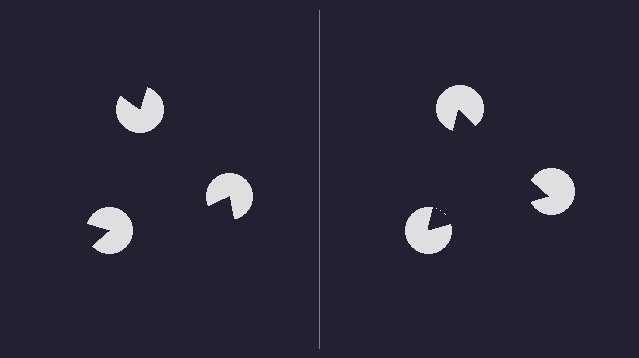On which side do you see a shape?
An illusory triangle appears on the right side. On the left side the wedge cuts are rotated, so no coherent shape forms.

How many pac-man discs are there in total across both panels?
6 — 3 on each side.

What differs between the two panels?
The pac-man discs are positioned identically on both sides; only the wedge orientations differ. On the right they align to a triangle; on the left they are misaligned.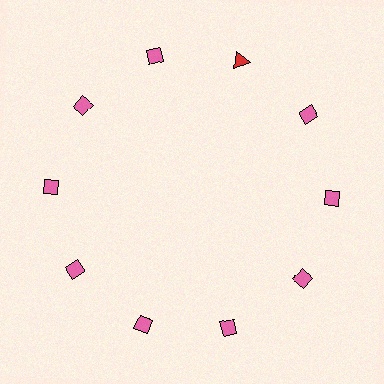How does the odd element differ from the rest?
It differs in both color (red instead of pink) and shape (triangle instead of diamond).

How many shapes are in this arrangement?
There are 10 shapes arranged in a ring pattern.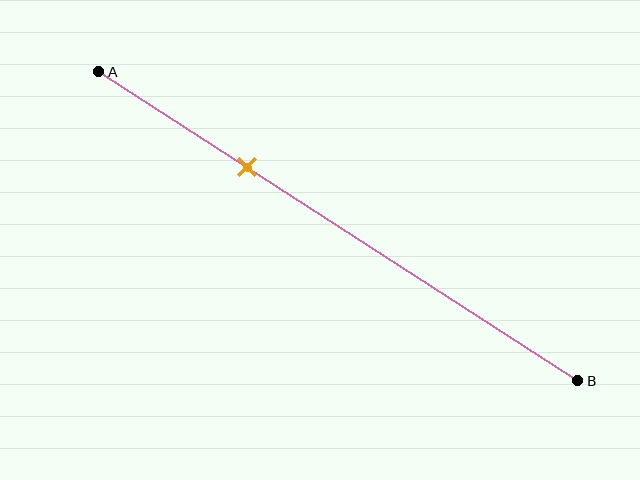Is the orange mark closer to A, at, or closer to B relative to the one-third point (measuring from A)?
The orange mark is approximately at the one-third point of segment AB.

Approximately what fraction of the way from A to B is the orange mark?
The orange mark is approximately 30% of the way from A to B.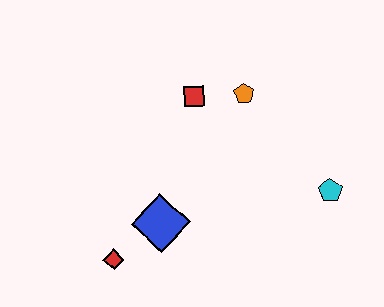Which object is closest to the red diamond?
The blue diamond is closest to the red diamond.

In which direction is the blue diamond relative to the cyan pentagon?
The blue diamond is to the left of the cyan pentagon.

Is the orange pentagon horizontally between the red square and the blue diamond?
No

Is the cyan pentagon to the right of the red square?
Yes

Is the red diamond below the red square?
Yes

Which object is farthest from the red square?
The red diamond is farthest from the red square.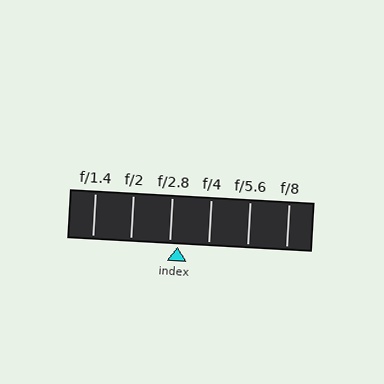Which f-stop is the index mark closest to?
The index mark is closest to f/2.8.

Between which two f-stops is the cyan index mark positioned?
The index mark is between f/2.8 and f/4.